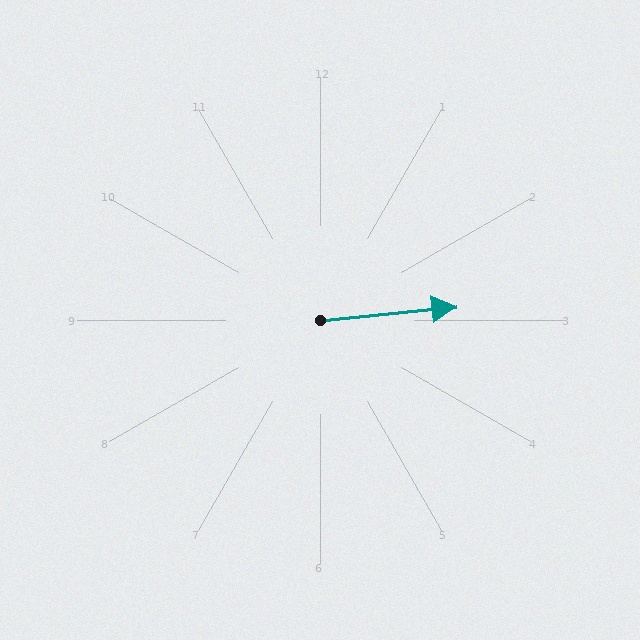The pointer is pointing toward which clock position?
Roughly 3 o'clock.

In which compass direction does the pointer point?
East.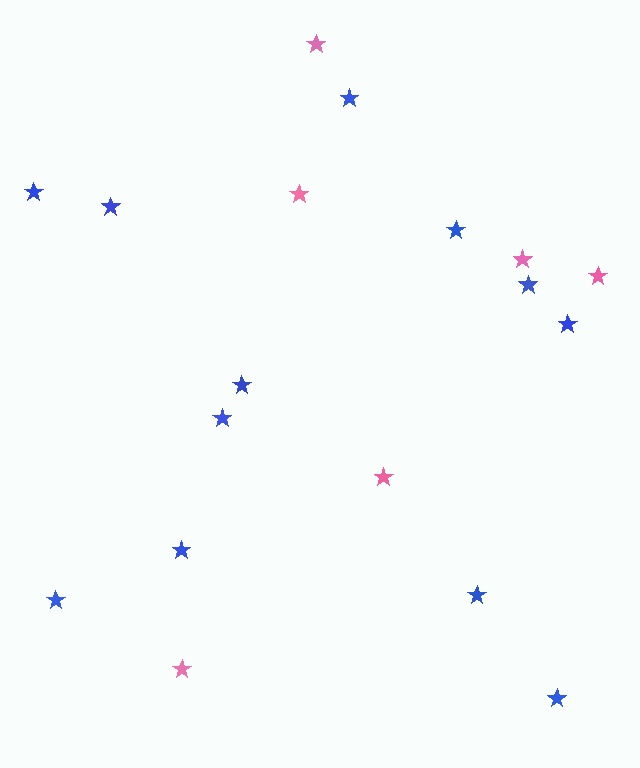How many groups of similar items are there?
There are 2 groups: one group of blue stars (12) and one group of pink stars (6).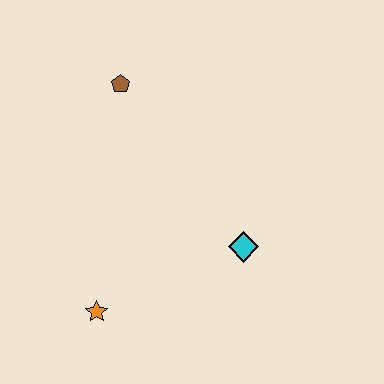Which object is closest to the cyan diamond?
The orange star is closest to the cyan diamond.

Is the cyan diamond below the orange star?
No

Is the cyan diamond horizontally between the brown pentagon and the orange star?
No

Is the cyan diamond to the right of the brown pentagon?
Yes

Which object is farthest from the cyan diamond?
The brown pentagon is farthest from the cyan diamond.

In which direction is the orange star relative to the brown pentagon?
The orange star is below the brown pentagon.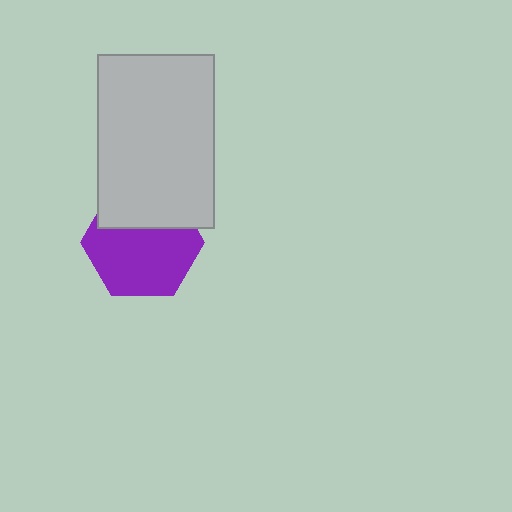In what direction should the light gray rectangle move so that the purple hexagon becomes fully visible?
The light gray rectangle should move up. That is the shortest direction to clear the overlap and leave the purple hexagon fully visible.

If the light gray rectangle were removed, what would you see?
You would see the complete purple hexagon.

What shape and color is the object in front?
The object in front is a light gray rectangle.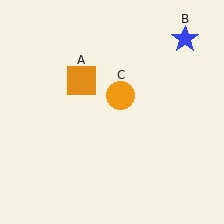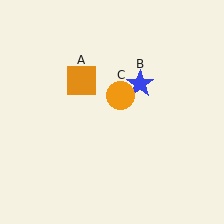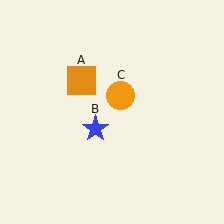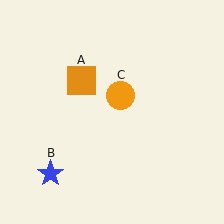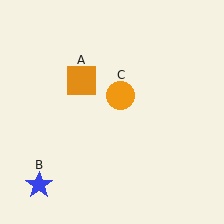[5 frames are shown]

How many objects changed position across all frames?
1 object changed position: blue star (object B).